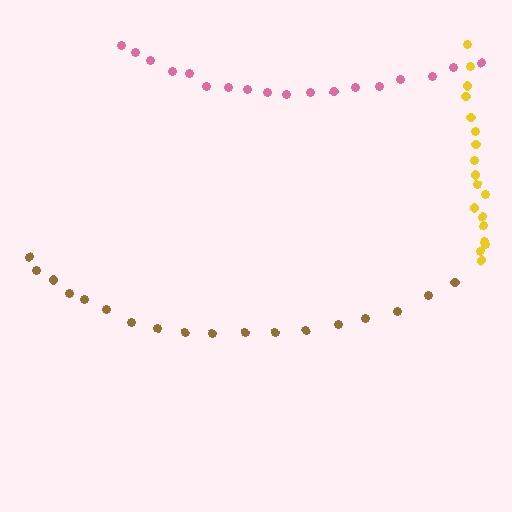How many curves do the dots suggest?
There are 3 distinct paths.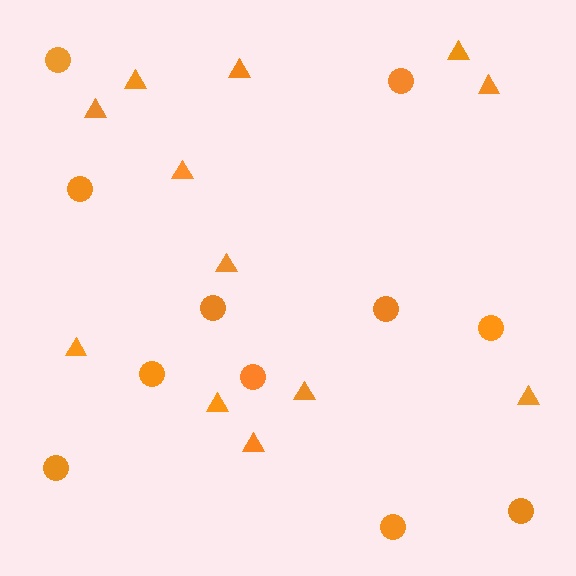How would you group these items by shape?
There are 2 groups: one group of triangles (12) and one group of circles (11).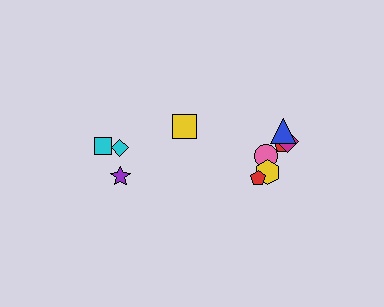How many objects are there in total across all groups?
There are 10 objects.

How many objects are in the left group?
There are 4 objects.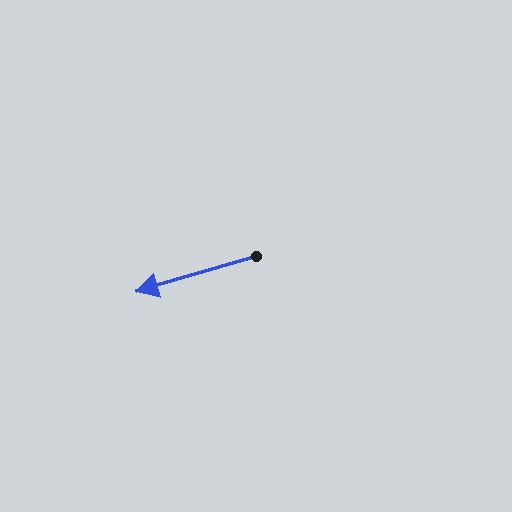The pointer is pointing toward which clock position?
Roughly 8 o'clock.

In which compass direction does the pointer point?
West.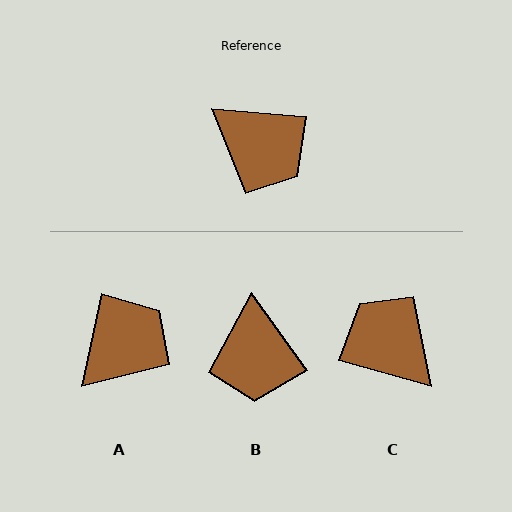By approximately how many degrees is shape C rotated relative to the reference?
Approximately 169 degrees counter-clockwise.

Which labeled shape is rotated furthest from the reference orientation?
C, about 169 degrees away.